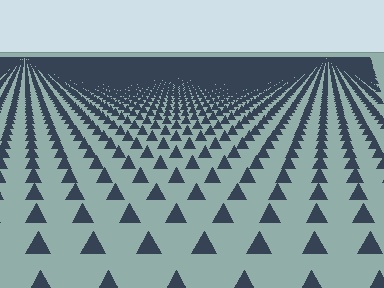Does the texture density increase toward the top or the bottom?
Density increases toward the top.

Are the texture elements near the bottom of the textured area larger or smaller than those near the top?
Larger. Near the bottom, elements are closer to the viewer and appear at a bigger on-screen size.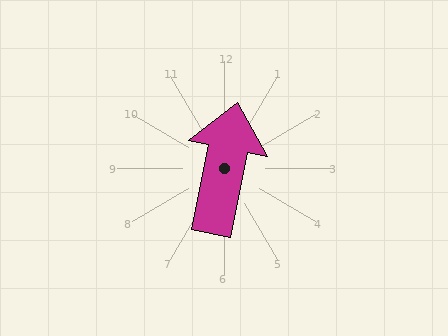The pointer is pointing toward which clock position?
Roughly 12 o'clock.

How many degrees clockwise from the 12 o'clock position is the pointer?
Approximately 12 degrees.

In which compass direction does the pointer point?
North.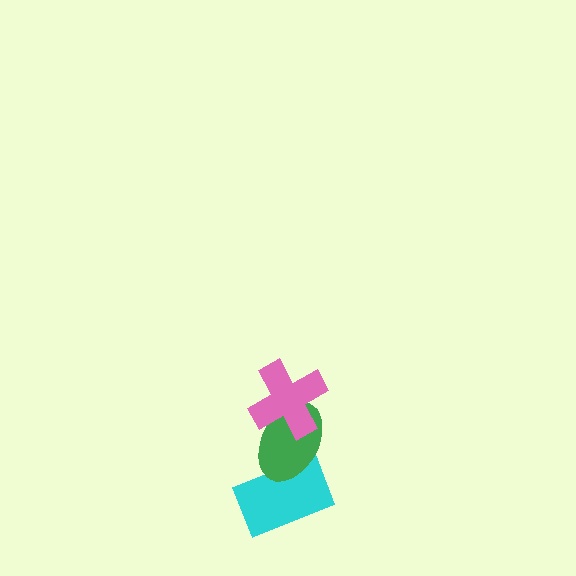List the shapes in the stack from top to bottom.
From top to bottom: the pink cross, the green ellipse, the cyan rectangle.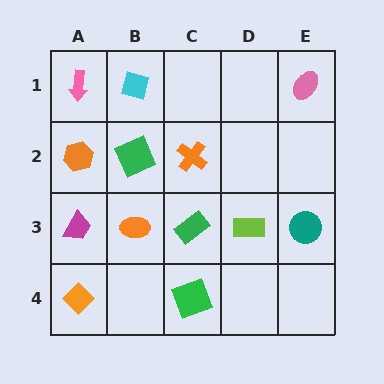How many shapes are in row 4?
2 shapes.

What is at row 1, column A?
A pink arrow.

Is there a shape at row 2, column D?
No, that cell is empty.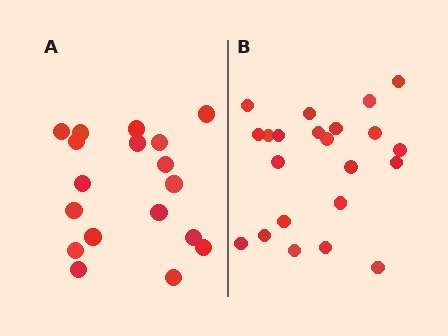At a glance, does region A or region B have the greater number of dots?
Region B (the right region) has more dots.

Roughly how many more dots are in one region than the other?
Region B has about 4 more dots than region A.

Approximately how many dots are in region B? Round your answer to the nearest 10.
About 20 dots. (The exact count is 22, which rounds to 20.)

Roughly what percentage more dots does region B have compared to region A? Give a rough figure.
About 20% more.